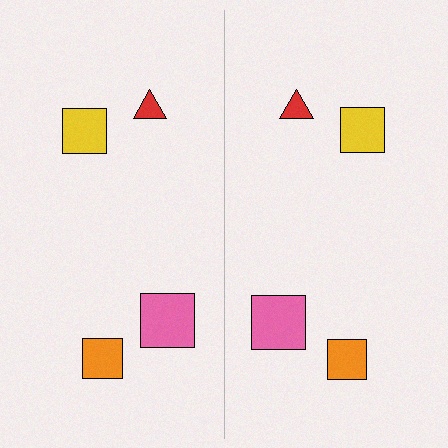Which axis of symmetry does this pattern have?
The pattern has a vertical axis of symmetry running through the center of the image.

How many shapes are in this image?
There are 8 shapes in this image.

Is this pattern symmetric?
Yes, this pattern has bilateral (reflection) symmetry.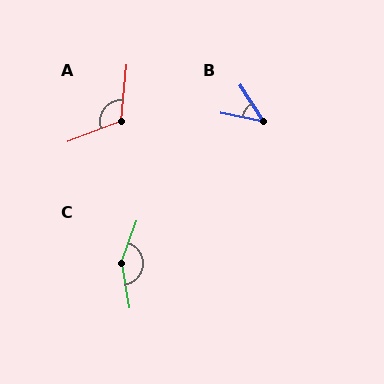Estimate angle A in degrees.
Approximately 117 degrees.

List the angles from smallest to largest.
B (45°), A (117°), C (151°).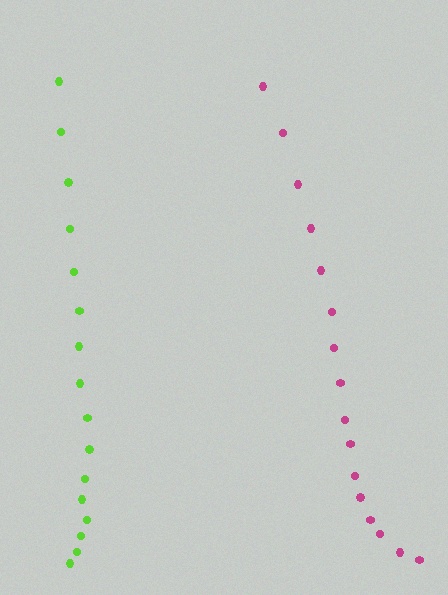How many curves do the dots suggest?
There are 2 distinct paths.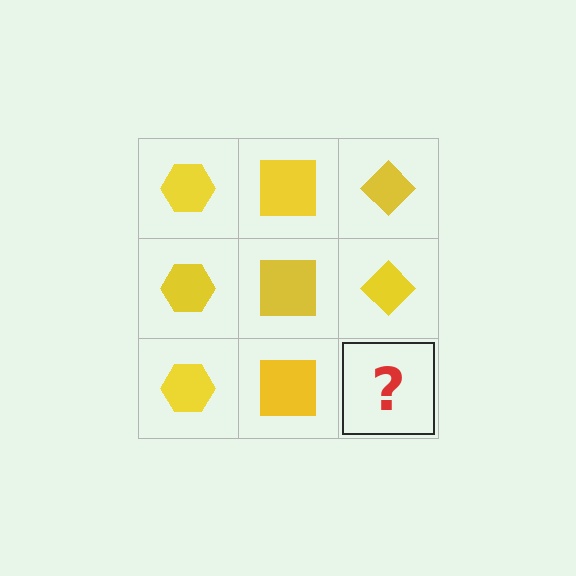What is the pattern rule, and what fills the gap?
The rule is that each column has a consistent shape. The gap should be filled with a yellow diamond.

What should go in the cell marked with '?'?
The missing cell should contain a yellow diamond.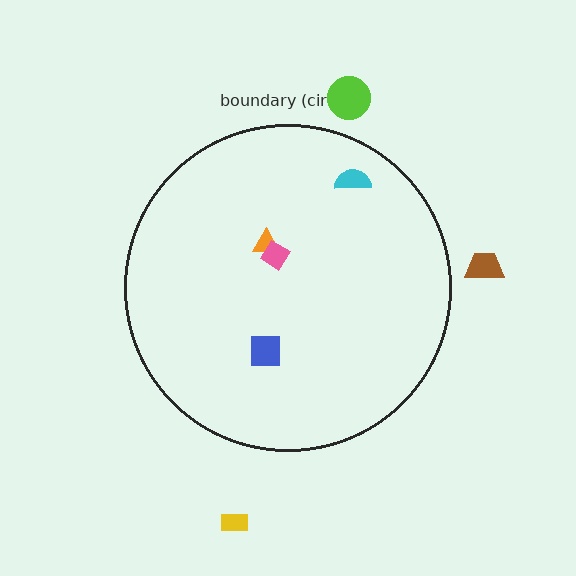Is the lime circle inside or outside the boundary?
Outside.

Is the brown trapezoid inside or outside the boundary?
Outside.